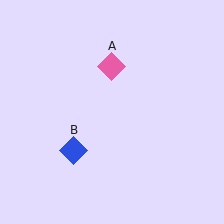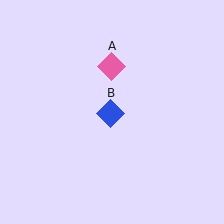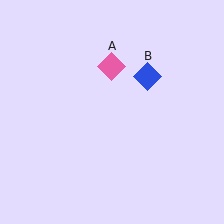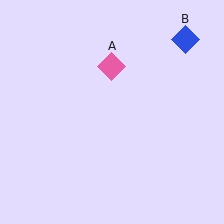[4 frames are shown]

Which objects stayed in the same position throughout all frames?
Pink diamond (object A) remained stationary.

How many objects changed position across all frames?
1 object changed position: blue diamond (object B).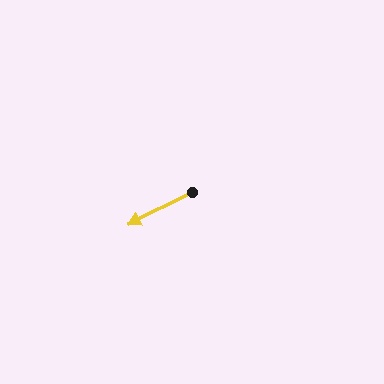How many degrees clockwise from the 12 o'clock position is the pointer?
Approximately 243 degrees.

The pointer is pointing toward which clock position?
Roughly 8 o'clock.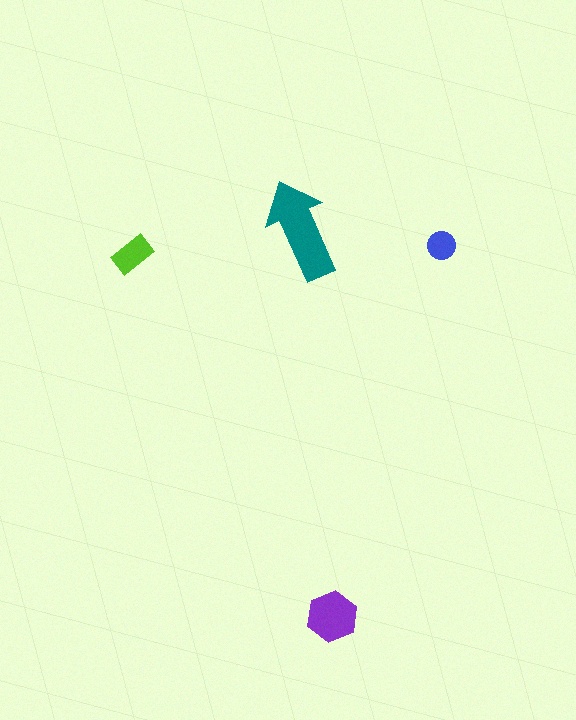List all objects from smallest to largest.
The blue circle, the lime rectangle, the purple hexagon, the teal arrow.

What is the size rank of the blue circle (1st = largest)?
4th.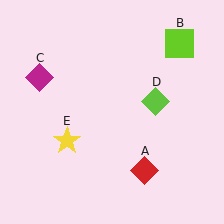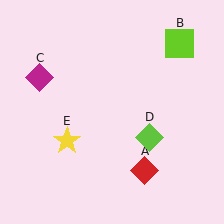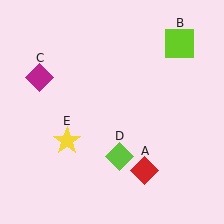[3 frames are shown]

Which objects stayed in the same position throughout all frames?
Red diamond (object A) and lime square (object B) and magenta diamond (object C) and yellow star (object E) remained stationary.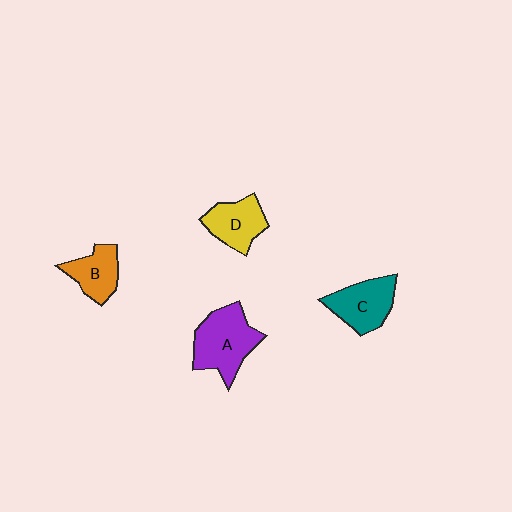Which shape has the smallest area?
Shape B (orange).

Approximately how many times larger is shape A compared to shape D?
Approximately 1.4 times.